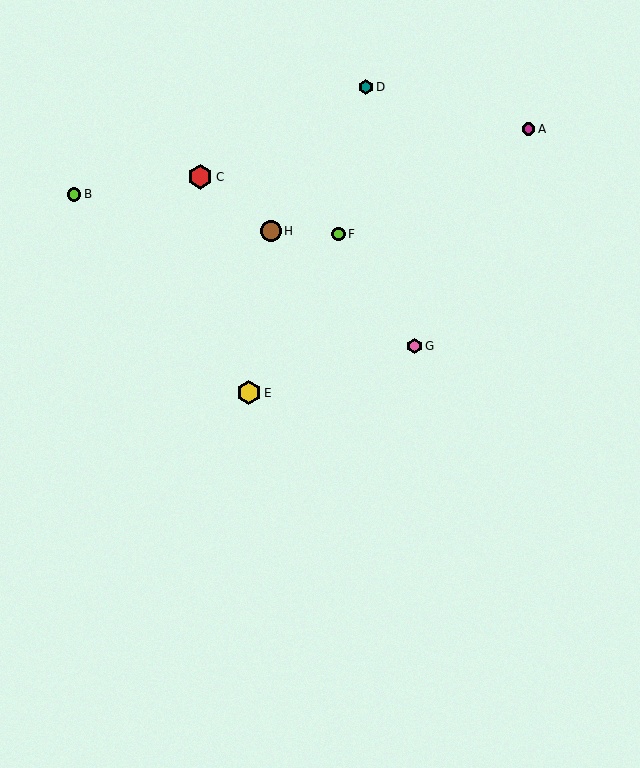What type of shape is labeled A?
Shape A is a magenta circle.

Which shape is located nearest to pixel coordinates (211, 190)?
The red hexagon (labeled C) at (200, 177) is nearest to that location.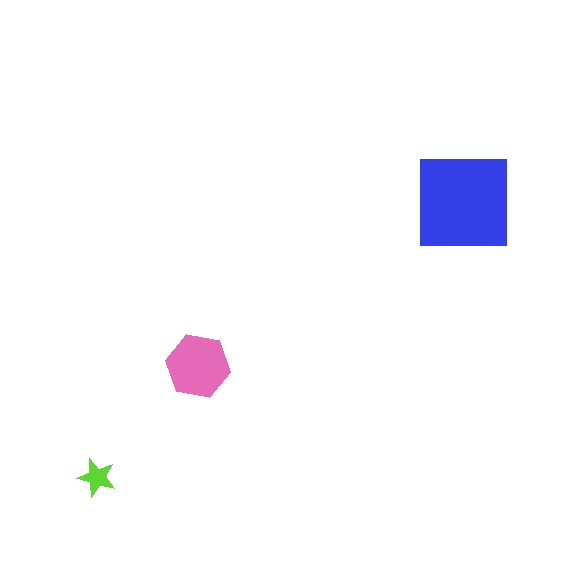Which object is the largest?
The blue square.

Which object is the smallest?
The lime star.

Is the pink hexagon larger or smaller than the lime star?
Larger.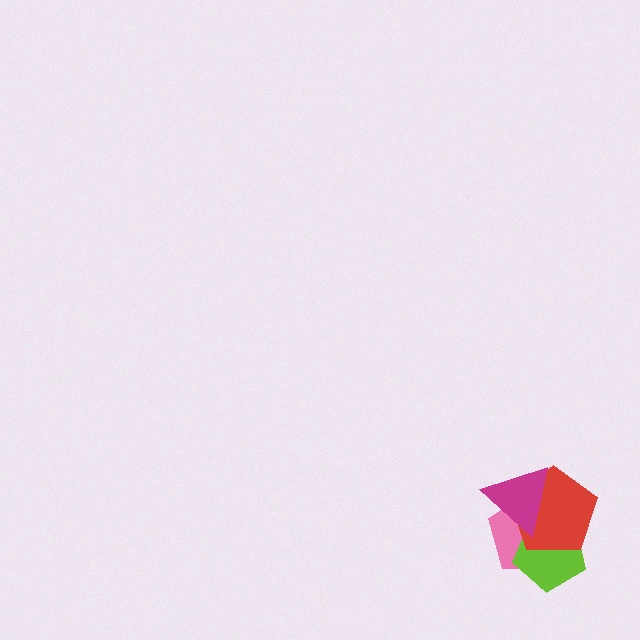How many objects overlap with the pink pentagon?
3 objects overlap with the pink pentagon.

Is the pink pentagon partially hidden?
Yes, it is partially covered by another shape.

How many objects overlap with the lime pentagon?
3 objects overlap with the lime pentagon.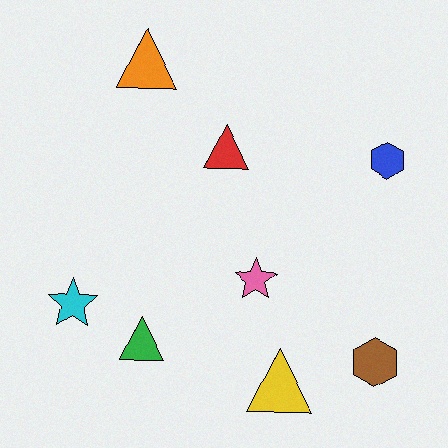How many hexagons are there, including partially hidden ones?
There are 2 hexagons.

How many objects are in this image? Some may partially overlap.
There are 8 objects.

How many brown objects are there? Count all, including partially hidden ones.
There is 1 brown object.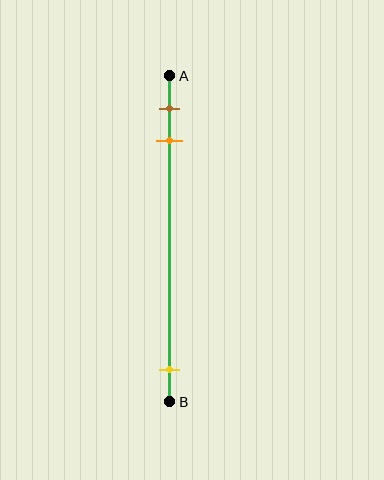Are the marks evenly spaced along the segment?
No, the marks are not evenly spaced.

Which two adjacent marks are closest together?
The brown and orange marks are the closest adjacent pair.